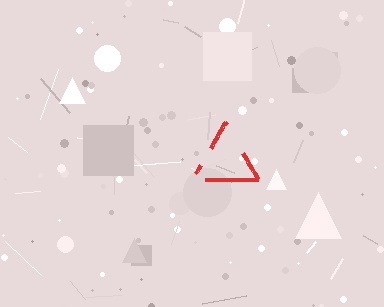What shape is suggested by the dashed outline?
The dashed outline suggests a triangle.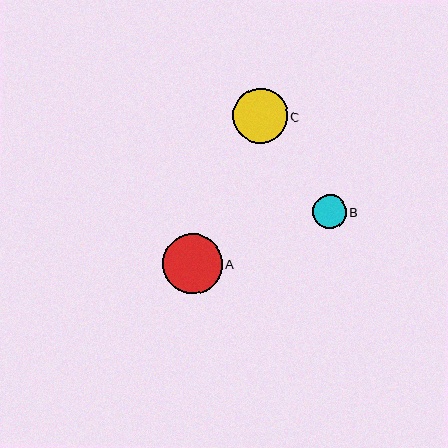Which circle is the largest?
Circle A is the largest with a size of approximately 60 pixels.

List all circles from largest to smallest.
From largest to smallest: A, C, B.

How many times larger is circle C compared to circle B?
Circle C is approximately 1.6 times the size of circle B.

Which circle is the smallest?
Circle B is the smallest with a size of approximately 34 pixels.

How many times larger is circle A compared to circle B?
Circle A is approximately 1.8 times the size of circle B.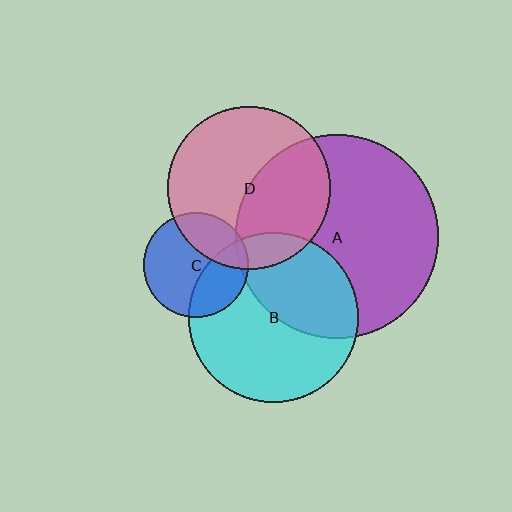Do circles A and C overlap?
Yes.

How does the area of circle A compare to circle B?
Approximately 1.4 times.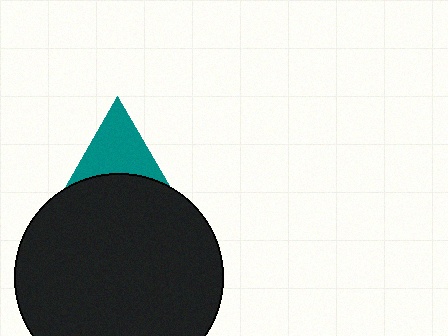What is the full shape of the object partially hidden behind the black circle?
The partially hidden object is a teal triangle.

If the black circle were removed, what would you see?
You would see the complete teal triangle.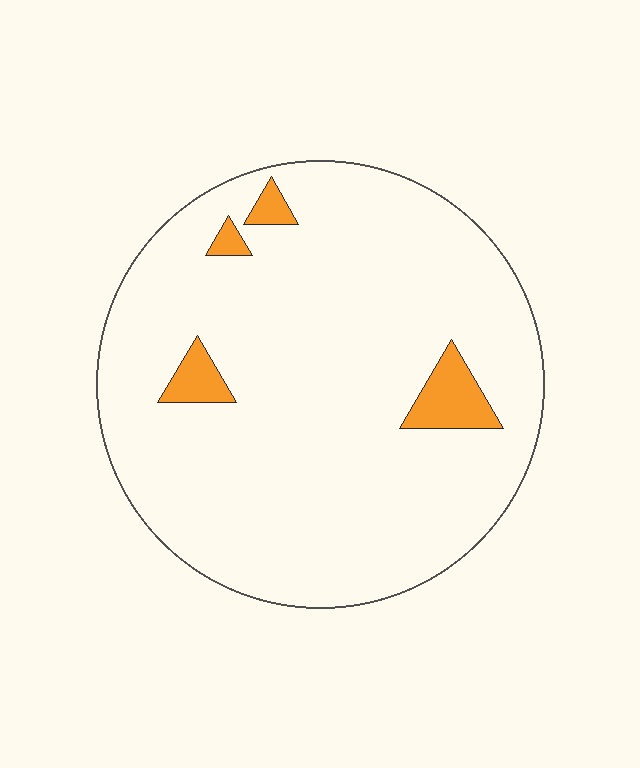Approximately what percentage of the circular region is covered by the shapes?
Approximately 5%.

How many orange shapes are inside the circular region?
4.